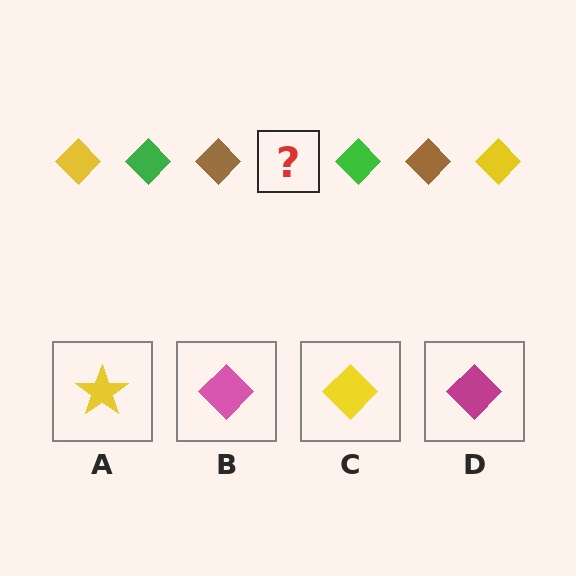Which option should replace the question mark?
Option C.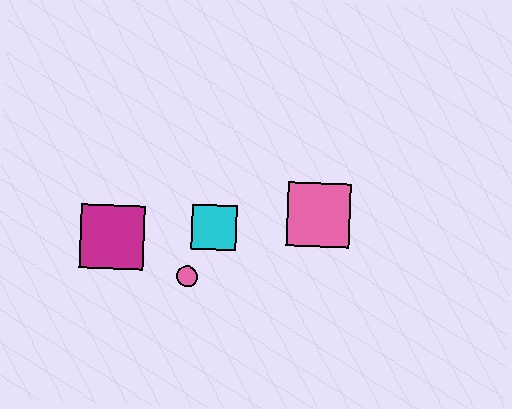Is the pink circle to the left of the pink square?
Yes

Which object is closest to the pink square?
The cyan square is closest to the pink square.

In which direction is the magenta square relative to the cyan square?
The magenta square is to the left of the cyan square.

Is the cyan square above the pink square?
No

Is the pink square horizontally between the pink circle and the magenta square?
No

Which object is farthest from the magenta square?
The pink square is farthest from the magenta square.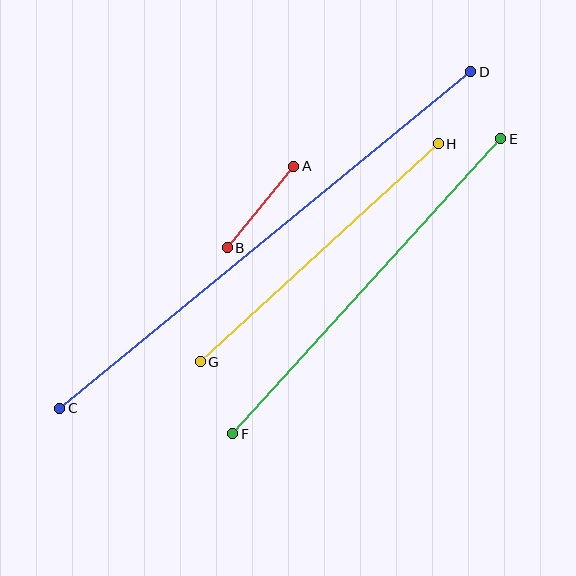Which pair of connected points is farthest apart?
Points C and D are farthest apart.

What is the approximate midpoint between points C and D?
The midpoint is at approximately (265, 240) pixels.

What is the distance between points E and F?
The distance is approximately 399 pixels.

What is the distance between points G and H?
The distance is approximately 323 pixels.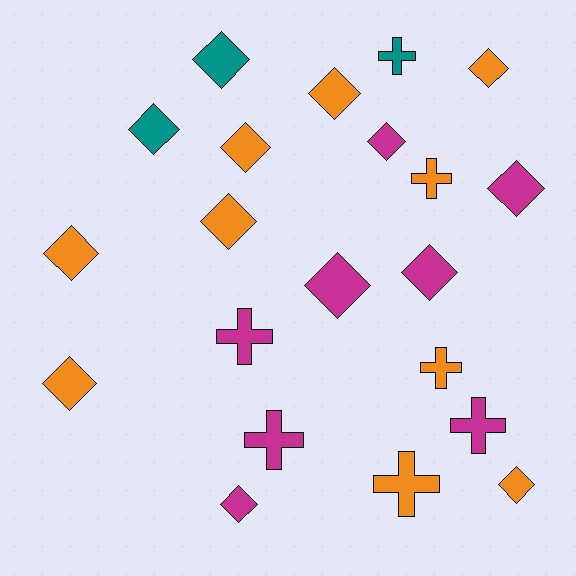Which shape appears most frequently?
Diamond, with 14 objects.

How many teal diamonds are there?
There are 2 teal diamonds.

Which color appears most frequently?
Orange, with 10 objects.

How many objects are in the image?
There are 21 objects.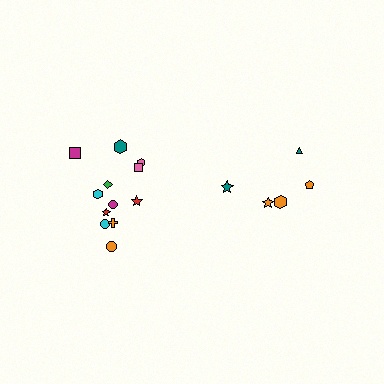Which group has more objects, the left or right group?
The left group.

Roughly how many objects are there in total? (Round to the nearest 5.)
Roughly 15 objects in total.